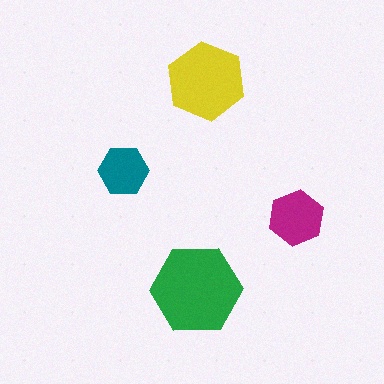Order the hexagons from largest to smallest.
the green one, the yellow one, the magenta one, the teal one.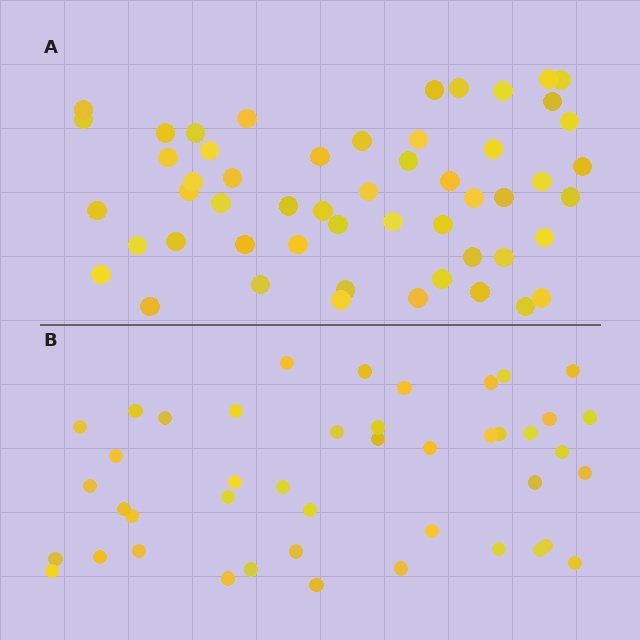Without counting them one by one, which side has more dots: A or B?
Region A (the top region) has more dots.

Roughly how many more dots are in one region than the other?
Region A has roughly 8 or so more dots than region B.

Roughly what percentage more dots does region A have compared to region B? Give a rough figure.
About 20% more.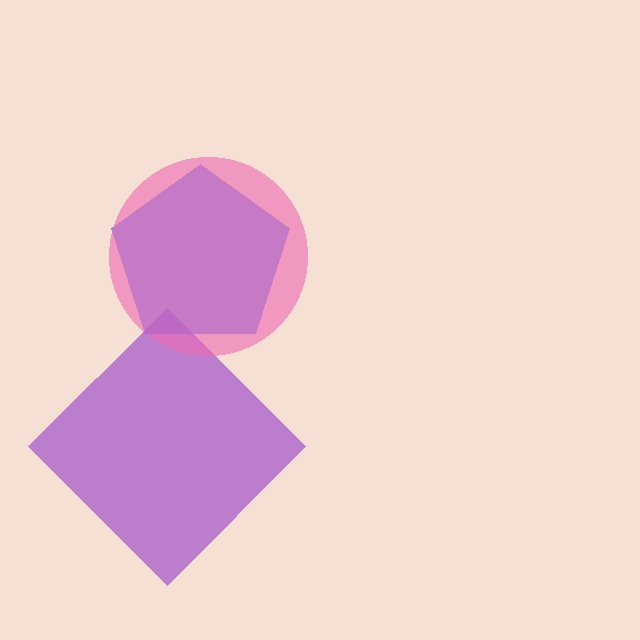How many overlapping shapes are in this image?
There are 3 overlapping shapes in the image.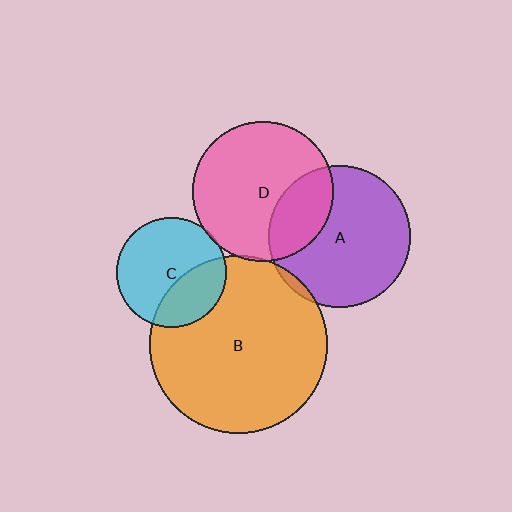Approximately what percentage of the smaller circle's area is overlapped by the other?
Approximately 25%.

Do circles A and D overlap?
Yes.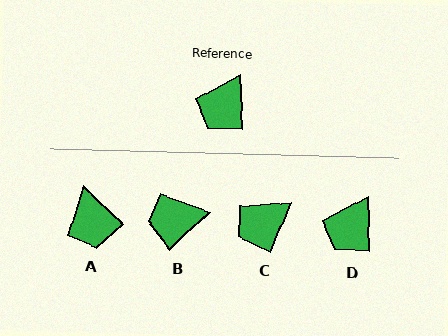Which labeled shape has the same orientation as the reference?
D.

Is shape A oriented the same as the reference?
No, it is off by about 44 degrees.